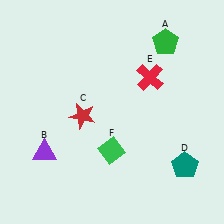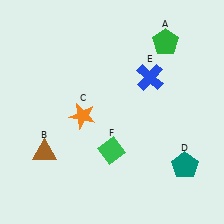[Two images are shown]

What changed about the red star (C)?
In Image 1, C is red. In Image 2, it changed to orange.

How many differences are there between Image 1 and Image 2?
There are 3 differences between the two images.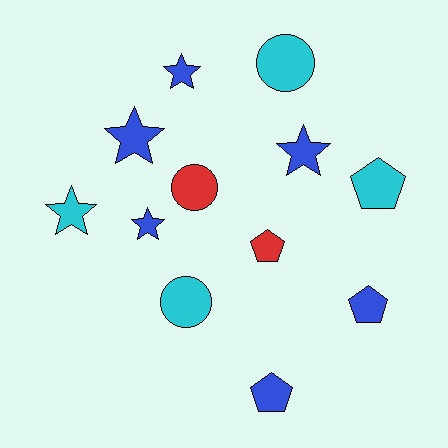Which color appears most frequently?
Blue, with 6 objects.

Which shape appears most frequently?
Star, with 5 objects.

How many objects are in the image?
There are 12 objects.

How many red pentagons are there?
There is 1 red pentagon.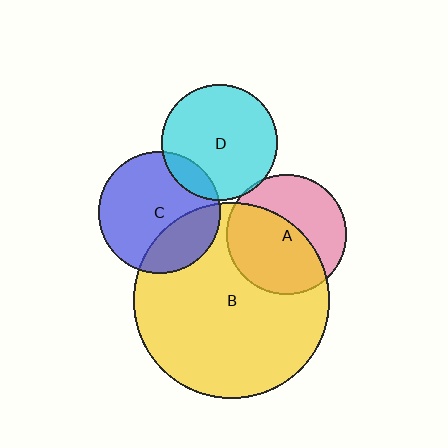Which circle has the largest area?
Circle B (yellow).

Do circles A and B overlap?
Yes.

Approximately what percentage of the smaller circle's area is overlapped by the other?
Approximately 55%.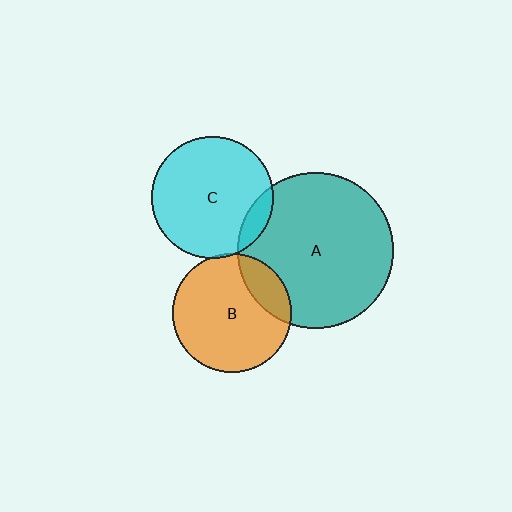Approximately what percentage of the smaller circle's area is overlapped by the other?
Approximately 5%.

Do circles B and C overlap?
Yes.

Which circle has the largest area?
Circle A (teal).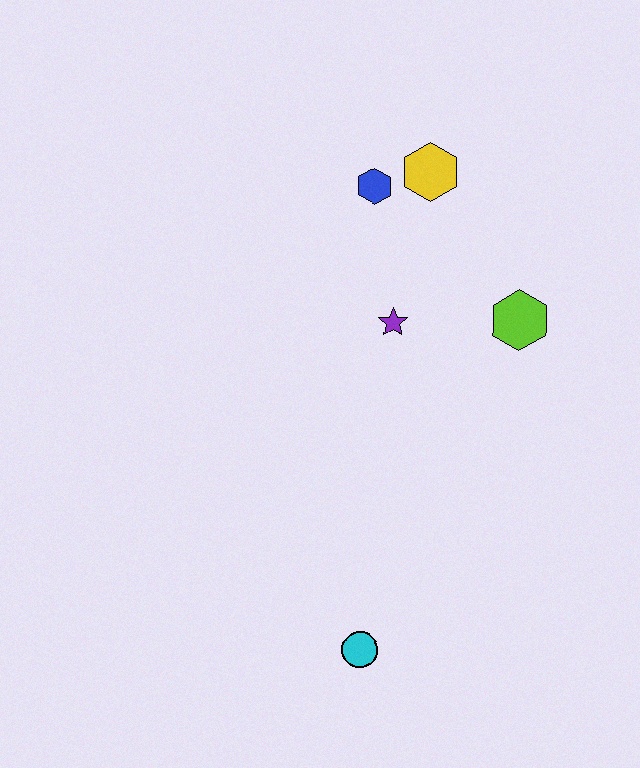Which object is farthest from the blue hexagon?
The cyan circle is farthest from the blue hexagon.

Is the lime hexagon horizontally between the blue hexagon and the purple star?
No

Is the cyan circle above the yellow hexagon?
No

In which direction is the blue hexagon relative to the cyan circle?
The blue hexagon is above the cyan circle.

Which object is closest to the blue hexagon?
The yellow hexagon is closest to the blue hexagon.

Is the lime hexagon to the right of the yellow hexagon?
Yes